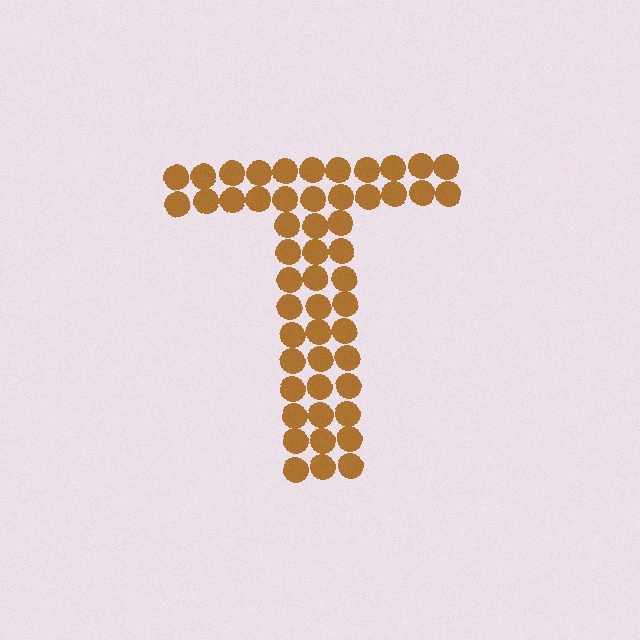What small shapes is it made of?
It is made of small circles.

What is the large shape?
The large shape is the letter T.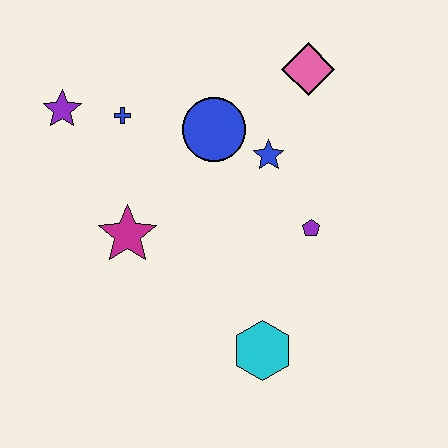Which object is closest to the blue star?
The blue circle is closest to the blue star.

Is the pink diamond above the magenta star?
Yes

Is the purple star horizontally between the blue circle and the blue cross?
No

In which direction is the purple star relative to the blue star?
The purple star is to the left of the blue star.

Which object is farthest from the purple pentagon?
The purple star is farthest from the purple pentagon.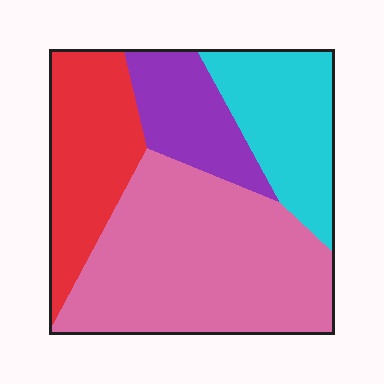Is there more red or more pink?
Pink.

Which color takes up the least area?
Purple, at roughly 15%.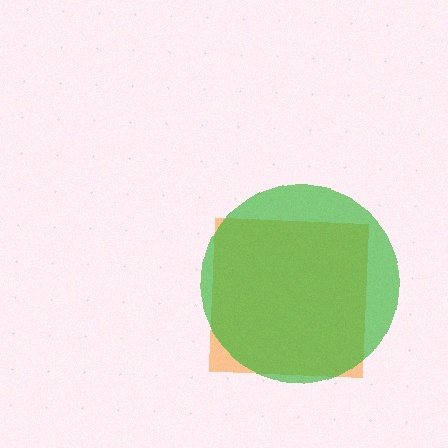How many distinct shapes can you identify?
There are 2 distinct shapes: an orange square, a green circle.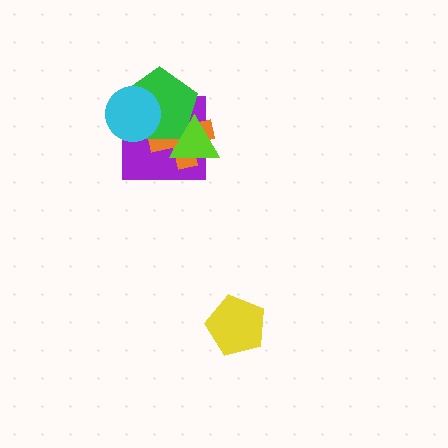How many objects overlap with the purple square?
4 objects overlap with the purple square.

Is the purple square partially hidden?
Yes, it is partially covered by another shape.